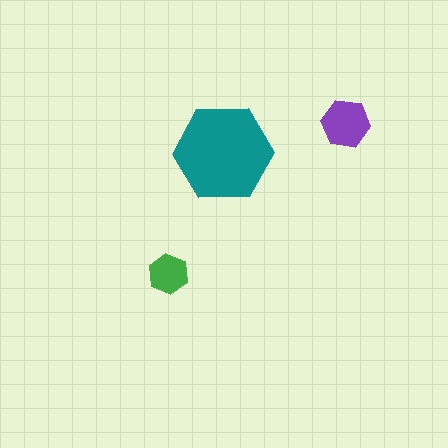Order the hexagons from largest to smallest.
the teal one, the purple one, the green one.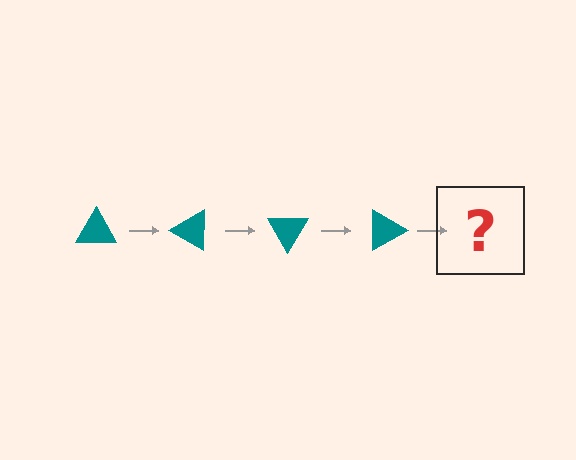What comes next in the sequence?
The next element should be a teal triangle rotated 120 degrees.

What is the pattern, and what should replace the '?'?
The pattern is that the triangle rotates 30 degrees each step. The '?' should be a teal triangle rotated 120 degrees.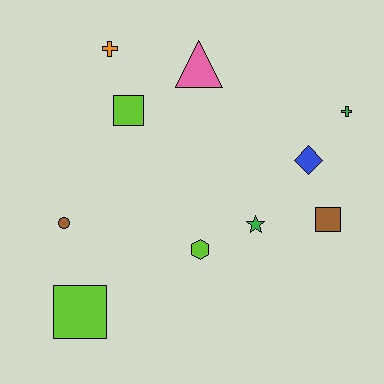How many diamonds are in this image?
There is 1 diamond.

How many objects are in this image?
There are 10 objects.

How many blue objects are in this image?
There is 1 blue object.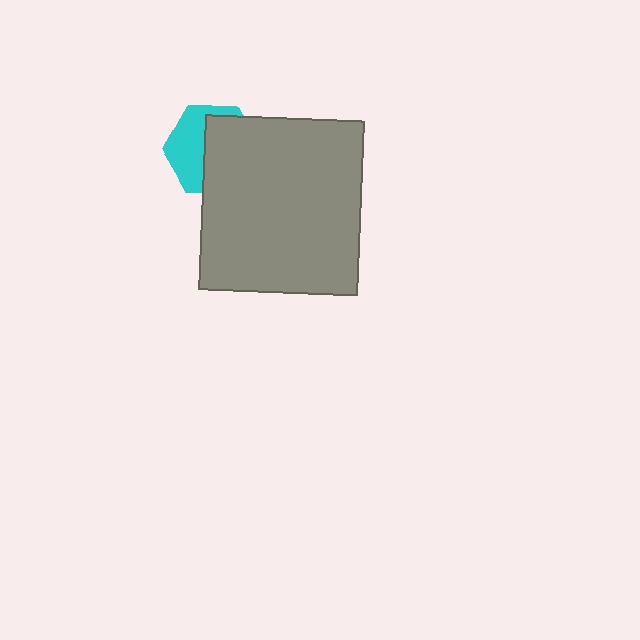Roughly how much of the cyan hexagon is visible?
A small part of it is visible (roughly 45%).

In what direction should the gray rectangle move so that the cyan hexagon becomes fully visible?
The gray rectangle should move right. That is the shortest direction to clear the overlap and leave the cyan hexagon fully visible.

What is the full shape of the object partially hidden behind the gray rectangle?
The partially hidden object is a cyan hexagon.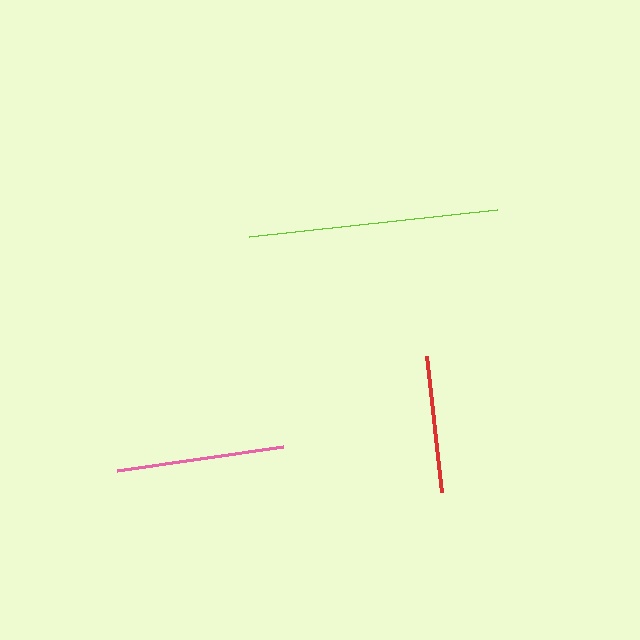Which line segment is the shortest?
The red line is the shortest at approximately 137 pixels.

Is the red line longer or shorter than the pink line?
The pink line is longer than the red line.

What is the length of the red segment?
The red segment is approximately 137 pixels long.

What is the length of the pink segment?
The pink segment is approximately 168 pixels long.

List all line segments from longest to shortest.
From longest to shortest: lime, pink, red.